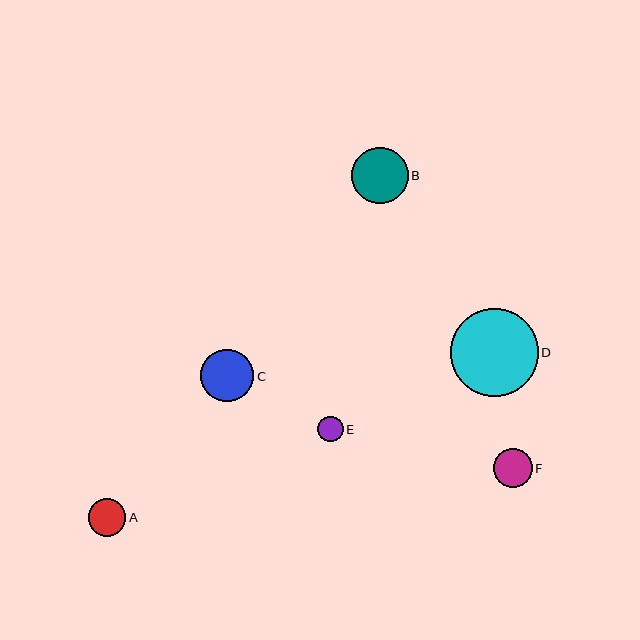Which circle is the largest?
Circle D is the largest with a size of approximately 87 pixels.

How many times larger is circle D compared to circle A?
Circle D is approximately 2.3 times the size of circle A.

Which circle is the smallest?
Circle E is the smallest with a size of approximately 25 pixels.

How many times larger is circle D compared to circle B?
Circle D is approximately 1.6 times the size of circle B.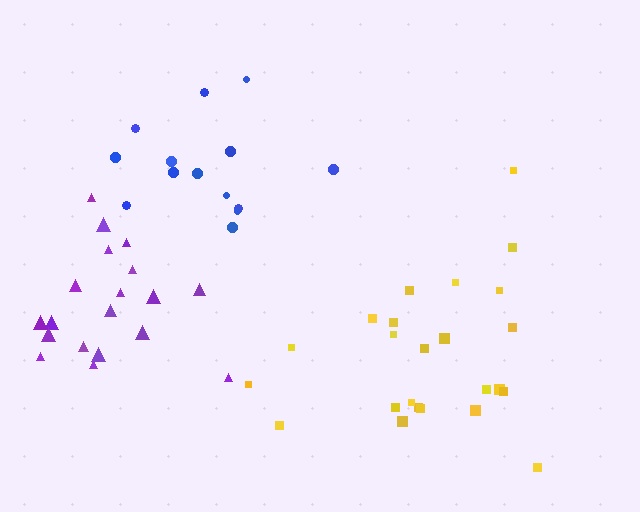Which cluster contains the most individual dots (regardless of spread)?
Yellow (24).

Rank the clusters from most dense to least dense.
blue, yellow, purple.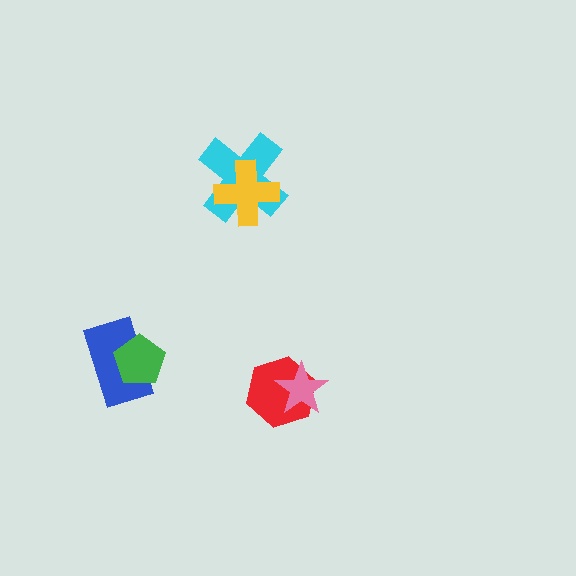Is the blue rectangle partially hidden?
Yes, it is partially covered by another shape.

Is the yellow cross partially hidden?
No, no other shape covers it.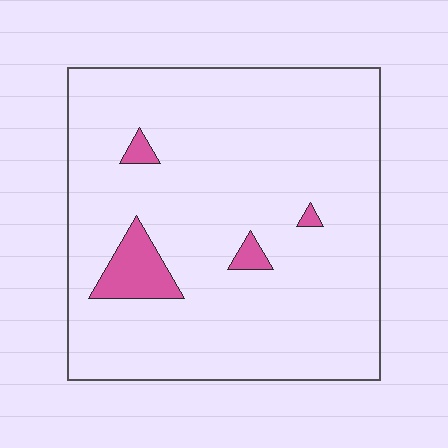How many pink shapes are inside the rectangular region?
4.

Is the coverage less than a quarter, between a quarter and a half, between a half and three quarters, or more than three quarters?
Less than a quarter.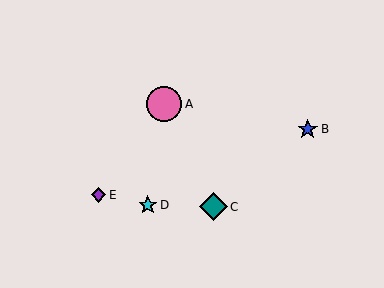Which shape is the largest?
The pink circle (labeled A) is the largest.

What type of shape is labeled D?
Shape D is a cyan star.